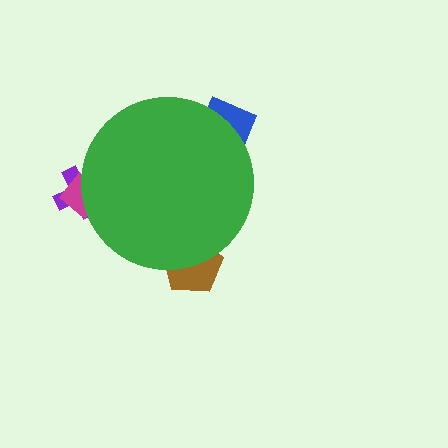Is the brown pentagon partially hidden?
Yes, the brown pentagon is partially hidden behind the green circle.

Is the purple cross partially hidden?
Yes, the purple cross is partially hidden behind the green circle.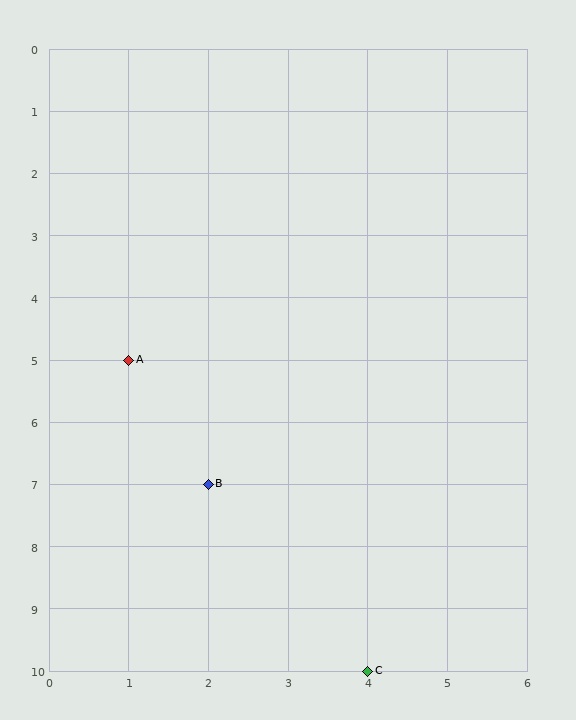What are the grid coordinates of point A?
Point A is at grid coordinates (1, 5).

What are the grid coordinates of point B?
Point B is at grid coordinates (2, 7).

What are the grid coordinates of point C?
Point C is at grid coordinates (4, 10).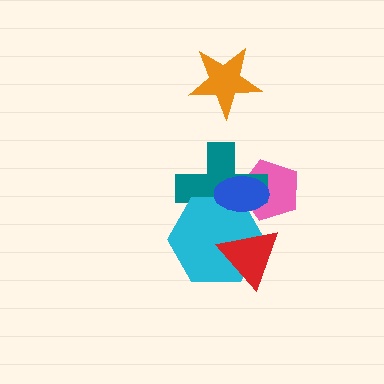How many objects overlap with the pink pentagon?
2 objects overlap with the pink pentagon.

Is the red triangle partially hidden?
No, no other shape covers it.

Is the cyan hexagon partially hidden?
Yes, it is partially covered by another shape.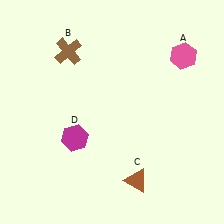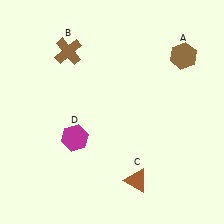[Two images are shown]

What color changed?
The hexagon (A) changed from pink in Image 1 to brown in Image 2.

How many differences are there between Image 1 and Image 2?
There is 1 difference between the two images.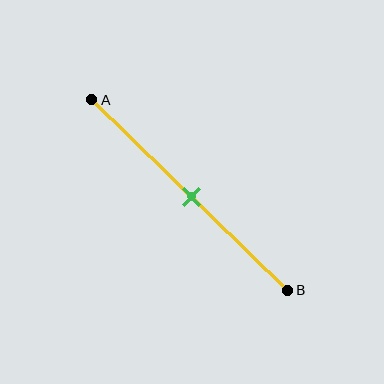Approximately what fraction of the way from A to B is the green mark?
The green mark is approximately 50% of the way from A to B.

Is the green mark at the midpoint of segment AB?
Yes, the mark is approximately at the midpoint.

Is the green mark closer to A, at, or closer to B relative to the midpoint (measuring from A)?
The green mark is approximately at the midpoint of segment AB.